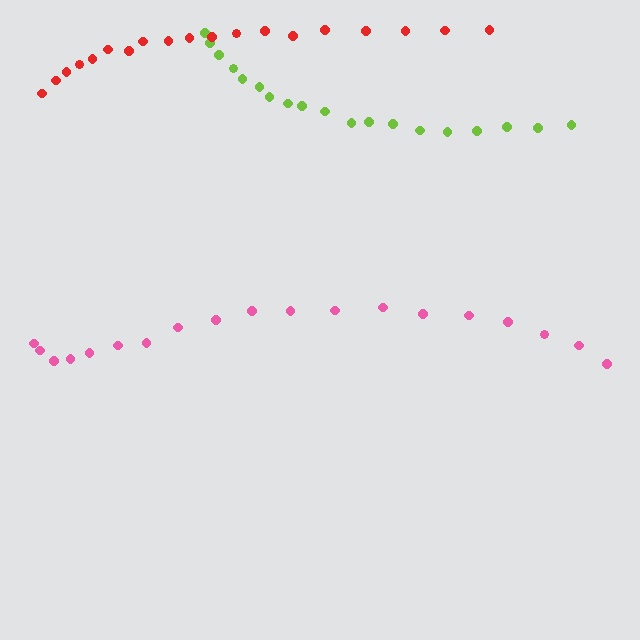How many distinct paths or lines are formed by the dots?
There are 3 distinct paths.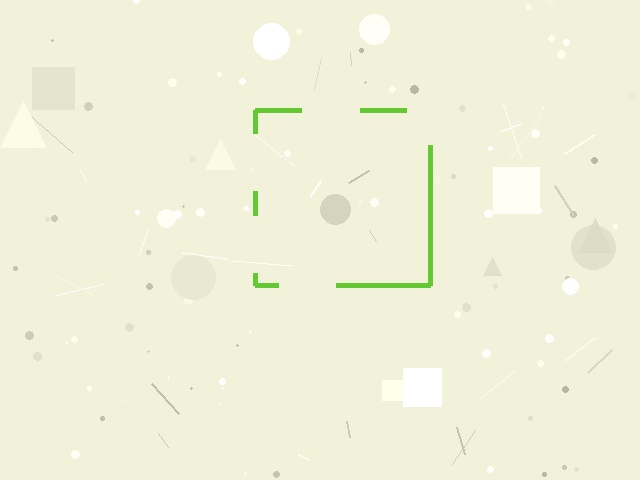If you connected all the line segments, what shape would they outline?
They would outline a square.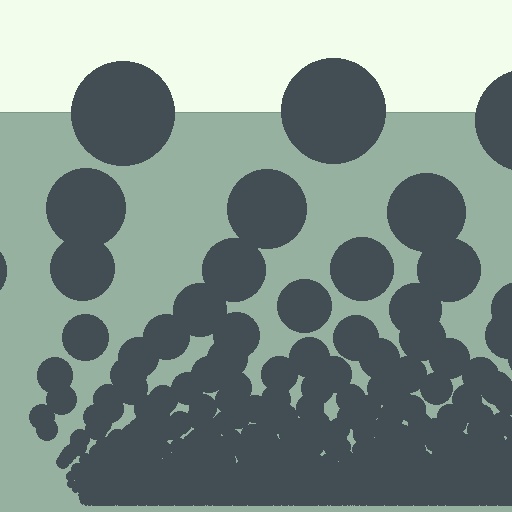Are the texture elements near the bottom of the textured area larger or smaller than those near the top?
Smaller. The gradient is inverted — elements near the bottom are smaller and denser.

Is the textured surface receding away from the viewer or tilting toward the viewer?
The surface appears to tilt toward the viewer. Texture elements get larger and sparser toward the top.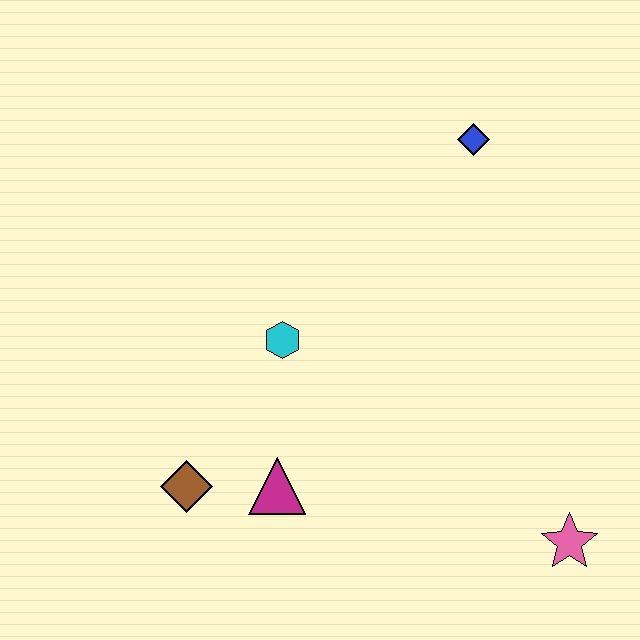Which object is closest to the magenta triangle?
The brown diamond is closest to the magenta triangle.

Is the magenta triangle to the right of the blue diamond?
No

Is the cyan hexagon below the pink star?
No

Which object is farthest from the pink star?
The blue diamond is farthest from the pink star.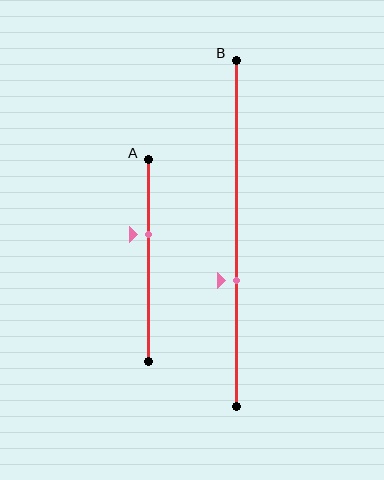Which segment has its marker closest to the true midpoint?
Segment A has its marker closest to the true midpoint.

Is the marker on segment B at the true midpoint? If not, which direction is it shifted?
No, the marker on segment B is shifted downward by about 13% of the segment length.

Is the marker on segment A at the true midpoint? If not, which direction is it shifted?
No, the marker on segment A is shifted upward by about 13% of the segment length.